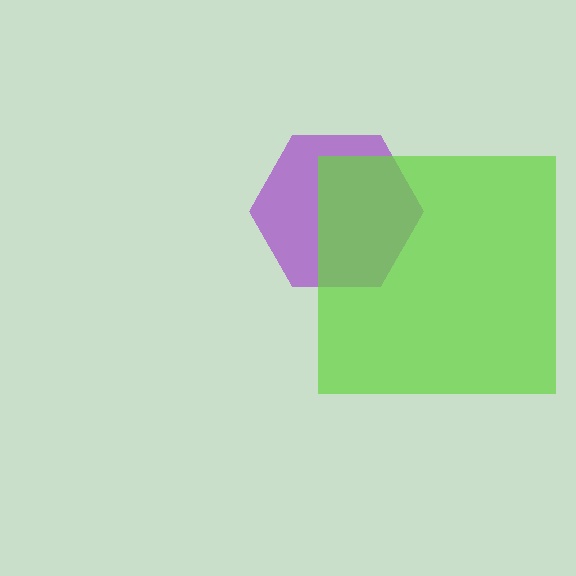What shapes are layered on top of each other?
The layered shapes are: a purple hexagon, a lime square.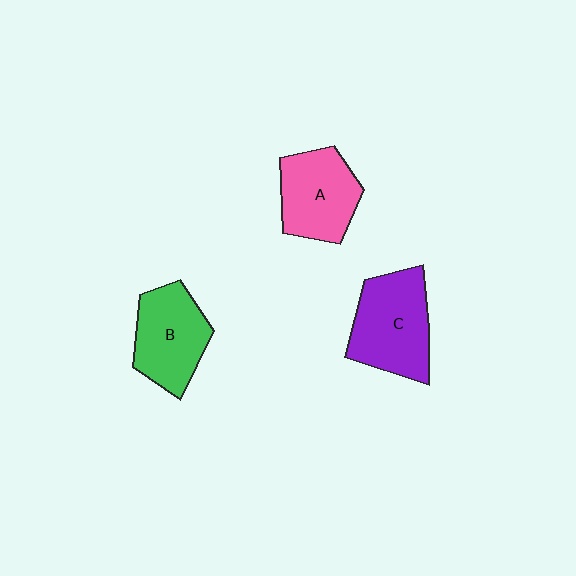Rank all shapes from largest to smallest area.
From largest to smallest: C (purple), B (green), A (pink).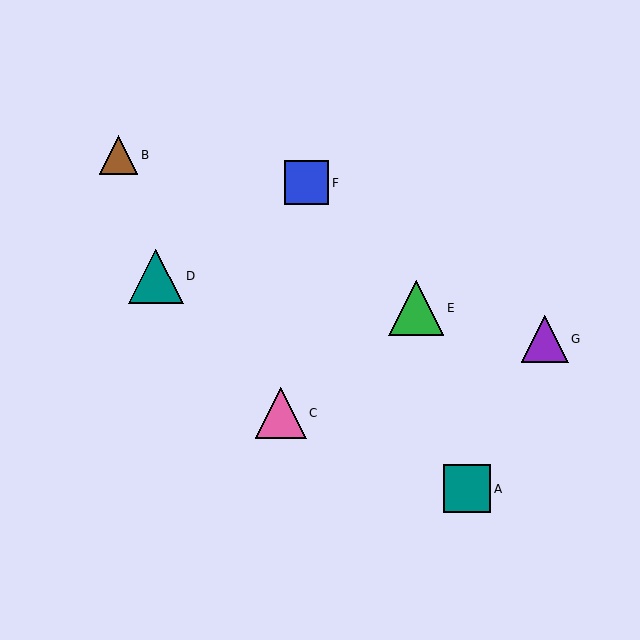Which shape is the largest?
The green triangle (labeled E) is the largest.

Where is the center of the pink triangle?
The center of the pink triangle is at (281, 413).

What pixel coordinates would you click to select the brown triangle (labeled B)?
Click at (118, 155) to select the brown triangle B.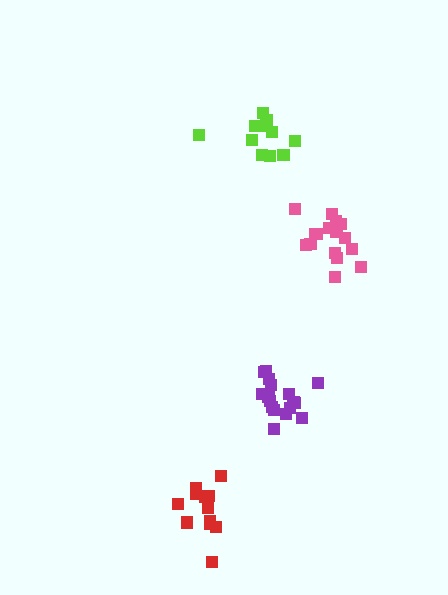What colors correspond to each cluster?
The clusters are colored: red, pink, purple, lime.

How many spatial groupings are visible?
There are 4 spatial groupings.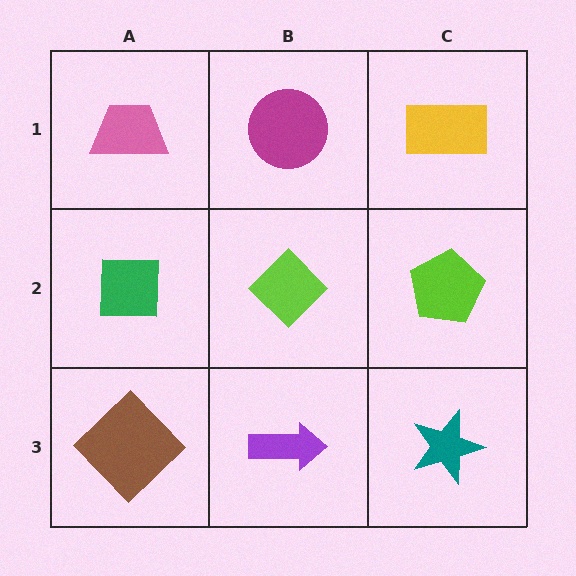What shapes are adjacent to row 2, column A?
A pink trapezoid (row 1, column A), a brown diamond (row 3, column A), a lime diamond (row 2, column B).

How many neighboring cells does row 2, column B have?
4.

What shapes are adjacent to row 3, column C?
A lime pentagon (row 2, column C), a purple arrow (row 3, column B).